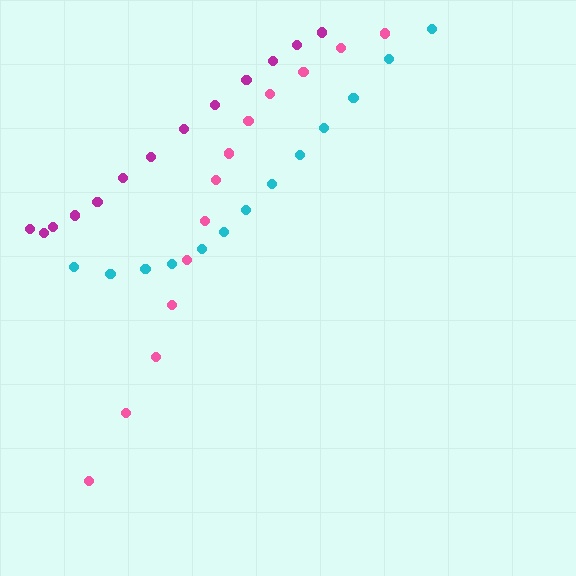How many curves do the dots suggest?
There are 3 distinct paths.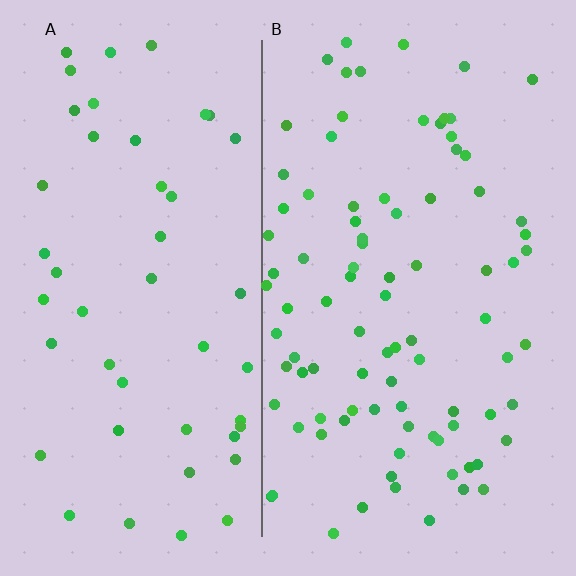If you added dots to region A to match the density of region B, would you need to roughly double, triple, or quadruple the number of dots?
Approximately double.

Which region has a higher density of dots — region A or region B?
B (the right).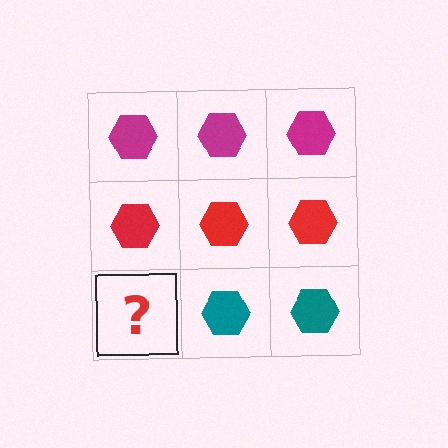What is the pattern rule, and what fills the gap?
The rule is that each row has a consistent color. The gap should be filled with a teal hexagon.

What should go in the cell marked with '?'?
The missing cell should contain a teal hexagon.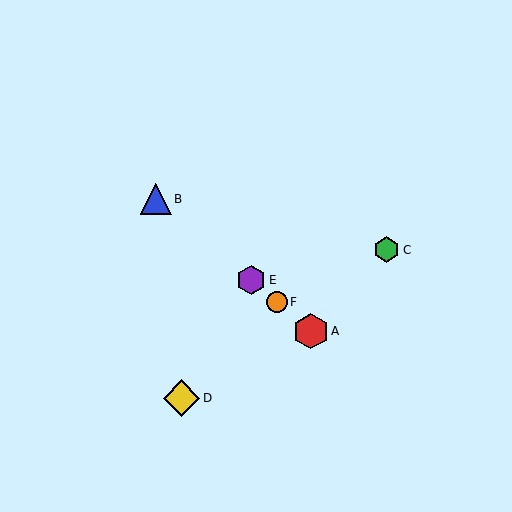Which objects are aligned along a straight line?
Objects A, B, E, F are aligned along a straight line.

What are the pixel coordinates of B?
Object B is at (156, 199).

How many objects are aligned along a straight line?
4 objects (A, B, E, F) are aligned along a straight line.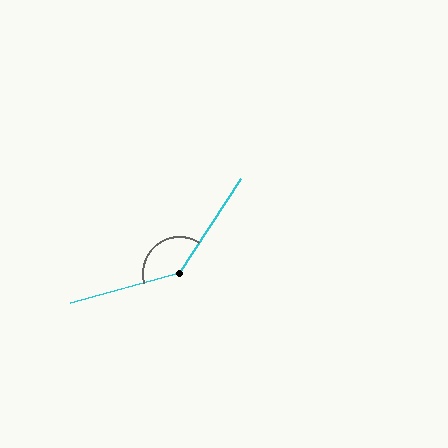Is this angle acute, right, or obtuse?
It is obtuse.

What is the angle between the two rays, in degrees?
Approximately 138 degrees.